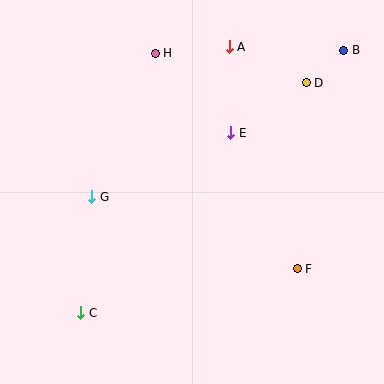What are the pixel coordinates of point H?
Point H is at (155, 53).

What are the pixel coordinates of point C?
Point C is at (81, 313).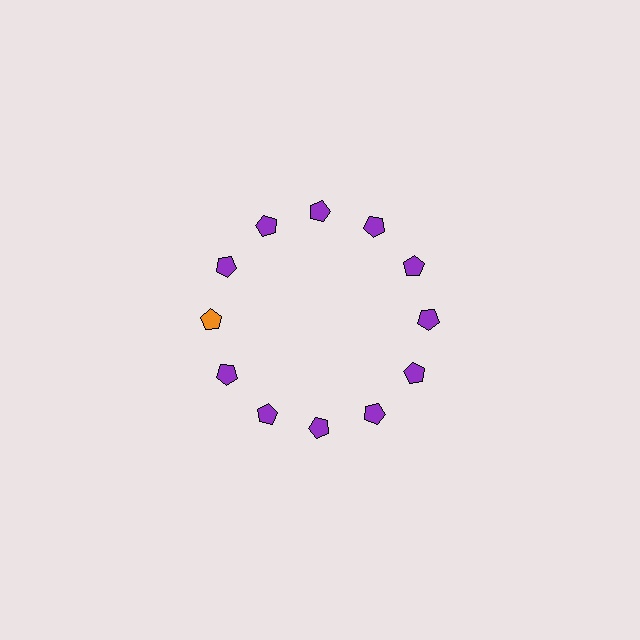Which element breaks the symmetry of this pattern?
The orange pentagon at roughly the 9 o'clock position breaks the symmetry. All other shapes are purple pentagons.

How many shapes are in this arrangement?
There are 12 shapes arranged in a ring pattern.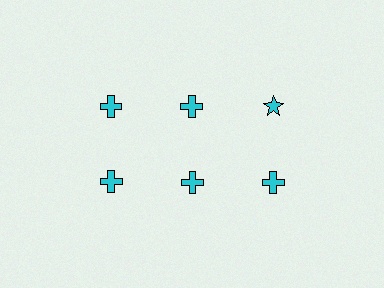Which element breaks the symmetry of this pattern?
The cyan star in the top row, center column breaks the symmetry. All other shapes are cyan crosses.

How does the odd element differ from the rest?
It has a different shape: star instead of cross.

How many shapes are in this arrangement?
There are 6 shapes arranged in a grid pattern.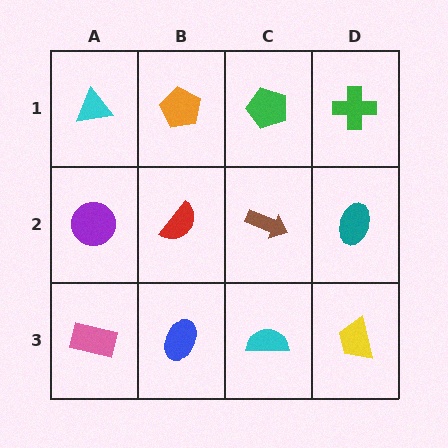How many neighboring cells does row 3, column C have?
3.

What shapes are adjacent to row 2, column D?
A green cross (row 1, column D), a yellow trapezoid (row 3, column D), a brown arrow (row 2, column C).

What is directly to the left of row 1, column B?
A cyan triangle.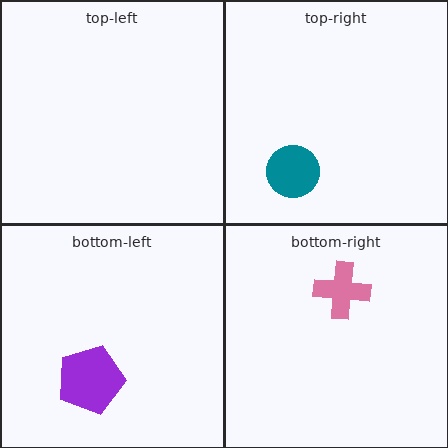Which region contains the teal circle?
The top-right region.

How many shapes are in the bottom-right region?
1.